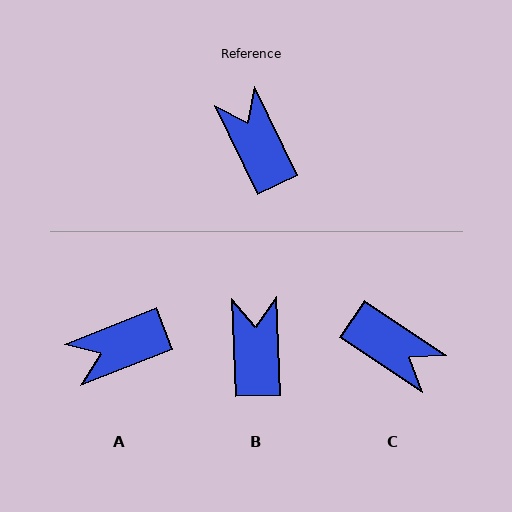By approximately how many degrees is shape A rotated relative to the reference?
Approximately 86 degrees counter-clockwise.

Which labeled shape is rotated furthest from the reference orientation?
C, about 149 degrees away.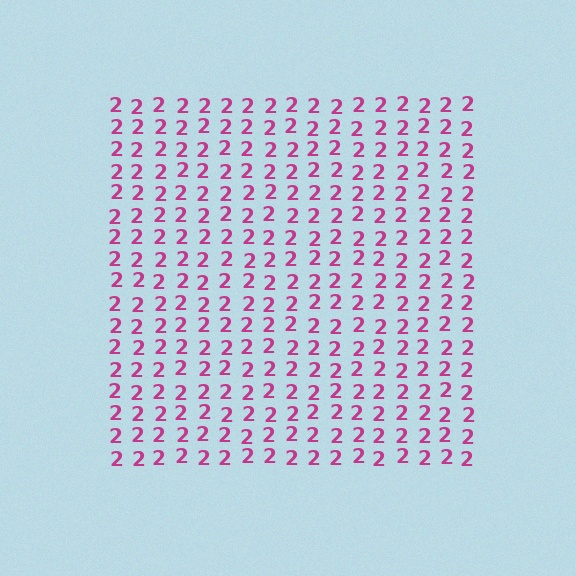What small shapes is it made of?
It is made of small digit 2's.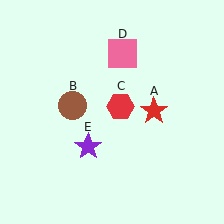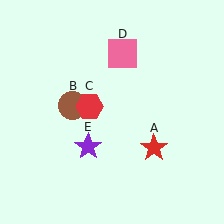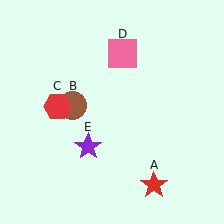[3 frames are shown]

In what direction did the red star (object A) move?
The red star (object A) moved down.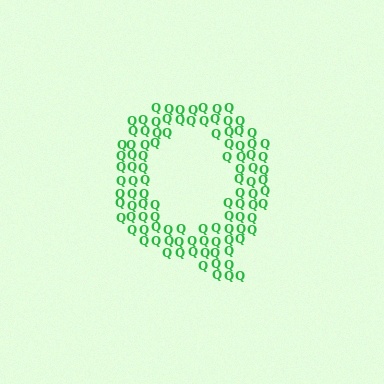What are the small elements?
The small elements are letter Q's.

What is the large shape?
The large shape is the letter Q.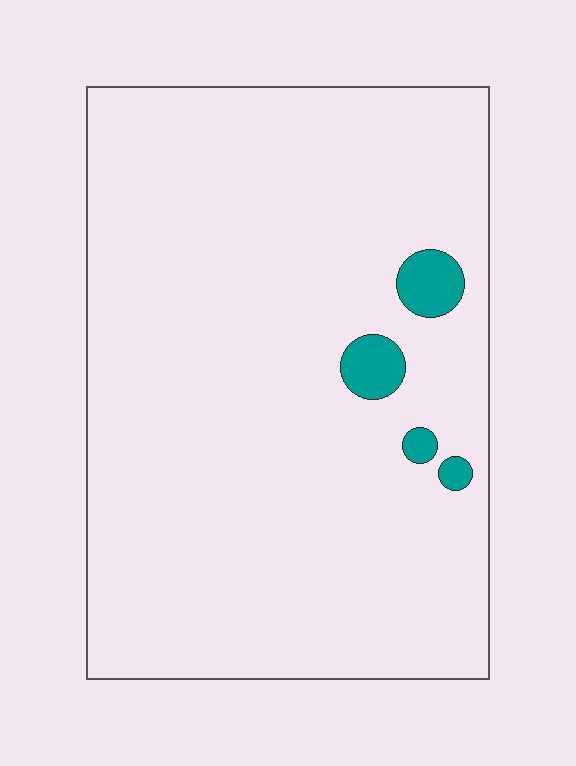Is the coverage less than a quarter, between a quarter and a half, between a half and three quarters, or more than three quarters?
Less than a quarter.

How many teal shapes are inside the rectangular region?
4.